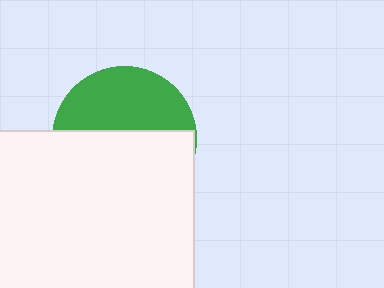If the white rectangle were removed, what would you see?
You would see the complete green circle.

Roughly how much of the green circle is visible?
A small part of it is visible (roughly 42%).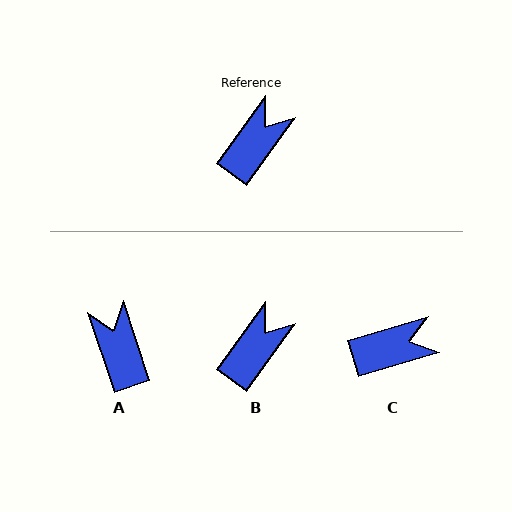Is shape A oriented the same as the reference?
No, it is off by about 54 degrees.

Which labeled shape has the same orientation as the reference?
B.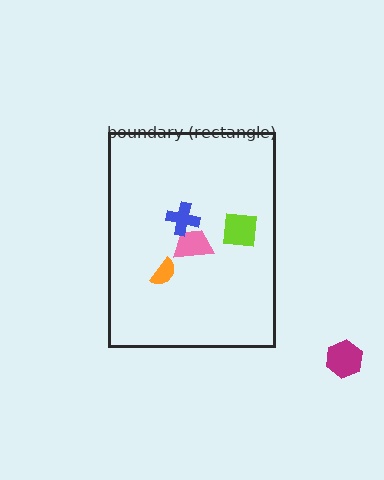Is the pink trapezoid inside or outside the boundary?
Inside.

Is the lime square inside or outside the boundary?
Inside.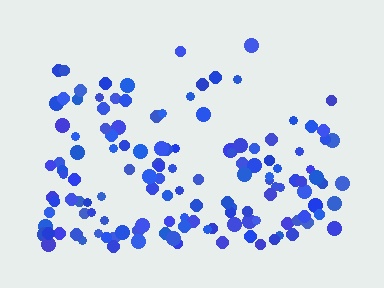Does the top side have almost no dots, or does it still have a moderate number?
Still a moderate number, just noticeably fewer than the bottom.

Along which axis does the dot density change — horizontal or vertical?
Vertical.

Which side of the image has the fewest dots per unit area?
The top.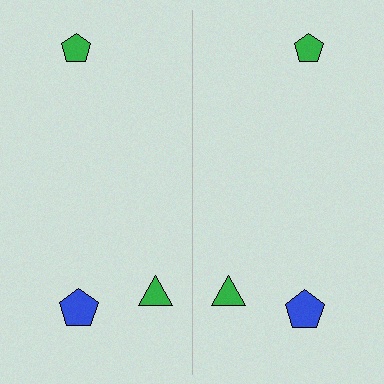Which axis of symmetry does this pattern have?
The pattern has a vertical axis of symmetry running through the center of the image.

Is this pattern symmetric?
Yes, this pattern has bilateral (reflection) symmetry.